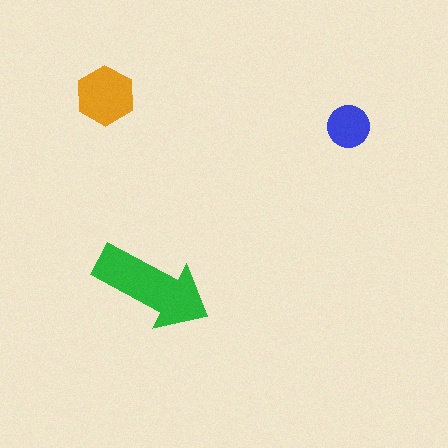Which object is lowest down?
The green arrow is bottommost.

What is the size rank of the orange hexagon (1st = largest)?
2nd.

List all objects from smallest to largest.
The blue circle, the orange hexagon, the green arrow.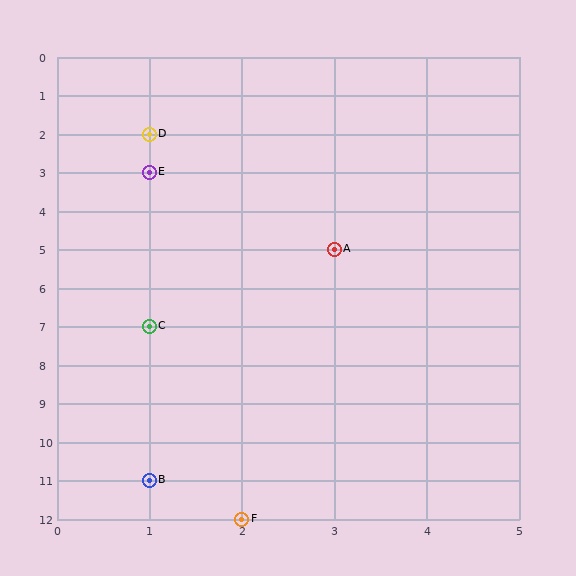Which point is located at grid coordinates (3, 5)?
Point A is at (3, 5).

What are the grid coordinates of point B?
Point B is at grid coordinates (1, 11).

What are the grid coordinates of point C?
Point C is at grid coordinates (1, 7).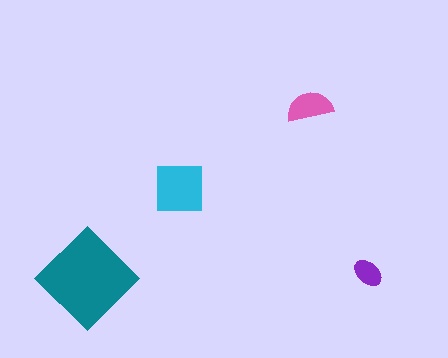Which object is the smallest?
The purple ellipse.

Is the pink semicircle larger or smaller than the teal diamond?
Smaller.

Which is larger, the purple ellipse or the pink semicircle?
The pink semicircle.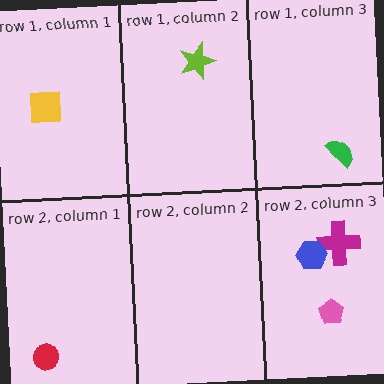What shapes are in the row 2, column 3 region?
The magenta cross, the pink pentagon, the blue hexagon.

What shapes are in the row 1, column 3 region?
The green semicircle.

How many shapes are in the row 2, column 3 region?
3.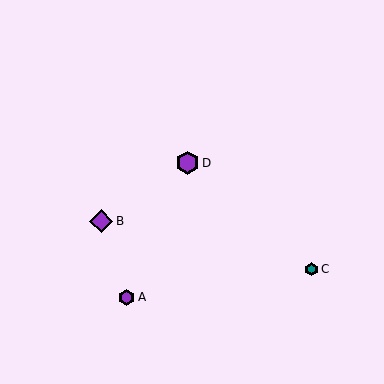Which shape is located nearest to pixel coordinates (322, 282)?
The teal hexagon (labeled C) at (311, 269) is nearest to that location.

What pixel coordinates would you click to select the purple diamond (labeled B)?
Click at (101, 221) to select the purple diamond B.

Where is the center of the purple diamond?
The center of the purple diamond is at (101, 221).